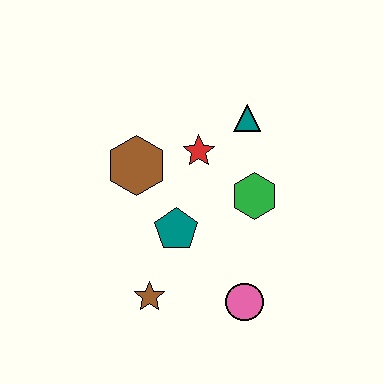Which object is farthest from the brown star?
The teal triangle is farthest from the brown star.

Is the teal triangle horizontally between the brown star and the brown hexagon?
No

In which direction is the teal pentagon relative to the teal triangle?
The teal pentagon is below the teal triangle.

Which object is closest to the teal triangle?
The red star is closest to the teal triangle.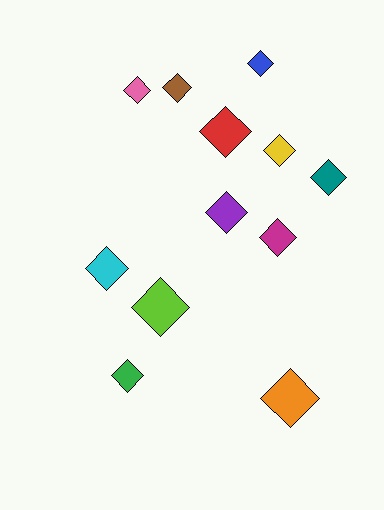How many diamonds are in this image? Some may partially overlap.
There are 12 diamonds.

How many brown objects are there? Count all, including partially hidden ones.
There is 1 brown object.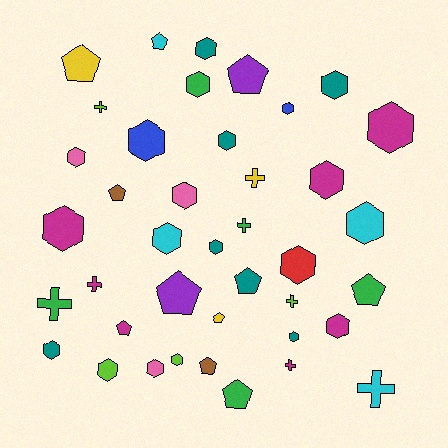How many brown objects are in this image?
There are 2 brown objects.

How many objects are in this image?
There are 40 objects.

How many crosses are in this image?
There are 8 crosses.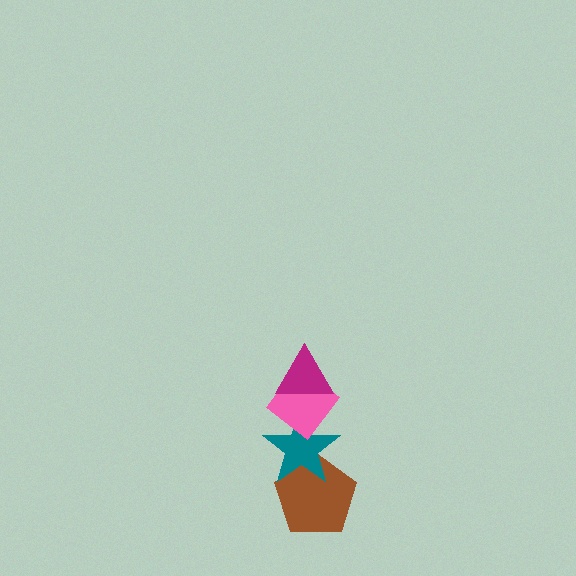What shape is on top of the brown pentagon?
The teal star is on top of the brown pentagon.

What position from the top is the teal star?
The teal star is 3rd from the top.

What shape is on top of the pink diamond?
The magenta triangle is on top of the pink diamond.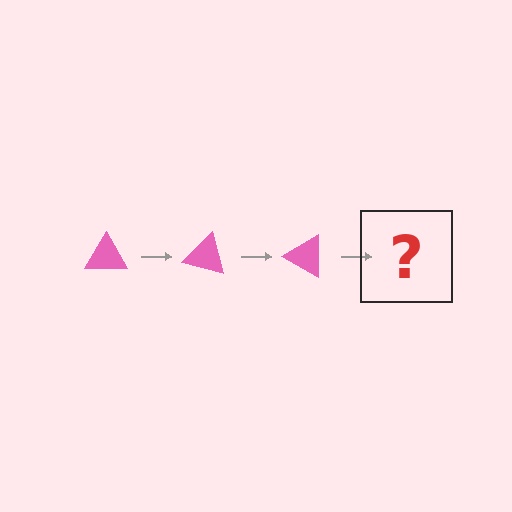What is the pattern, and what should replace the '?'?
The pattern is that the triangle rotates 15 degrees each step. The '?' should be a pink triangle rotated 45 degrees.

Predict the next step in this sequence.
The next step is a pink triangle rotated 45 degrees.